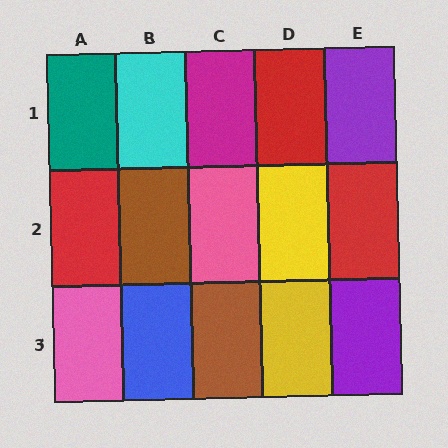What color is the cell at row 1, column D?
Red.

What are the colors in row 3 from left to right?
Pink, blue, brown, yellow, purple.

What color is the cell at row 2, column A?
Red.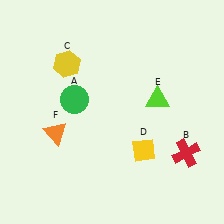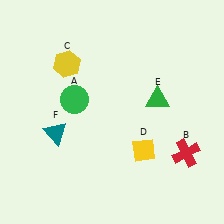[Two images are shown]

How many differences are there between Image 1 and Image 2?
There are 2 differences between the two images.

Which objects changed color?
E changed from lime to green. F changed from orange to teal.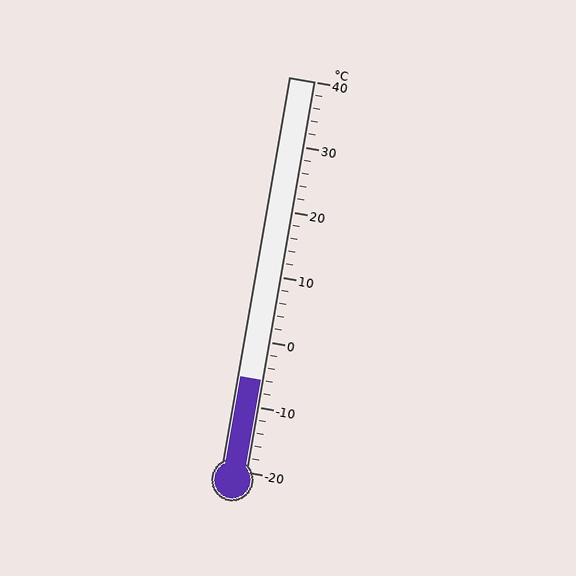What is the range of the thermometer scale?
The thermometer scale ranges from -20°C to 40°C.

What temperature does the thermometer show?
The thermometer shows approximately -6°C.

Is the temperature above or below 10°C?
The temperature is below 10°C.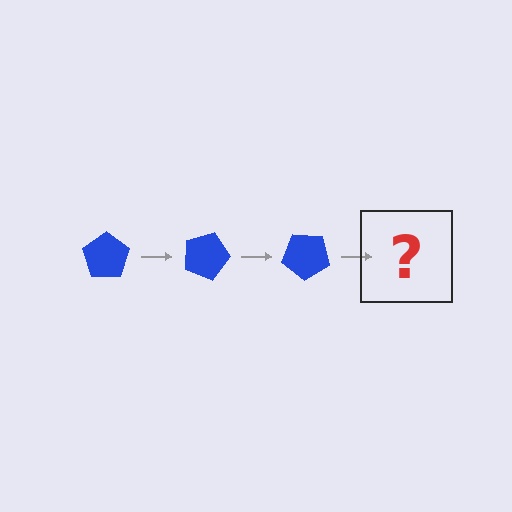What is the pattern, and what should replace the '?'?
The pattern is that the pentagon rotates 20 degrees each step. The '?' should be a blue pentagon rotated 60 degrees.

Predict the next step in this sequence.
The next step is a blue pentagon rotated 60 degrees.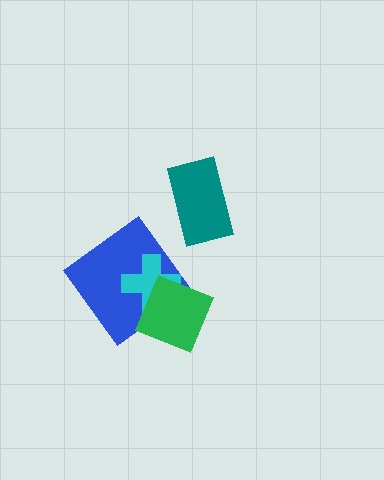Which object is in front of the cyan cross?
The green diamond is in front of the cyan cross.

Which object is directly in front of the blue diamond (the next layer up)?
The cyan cross is directly in front of the blue diamond.